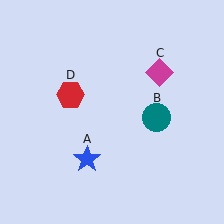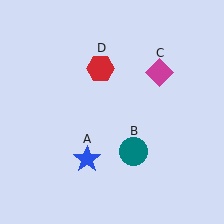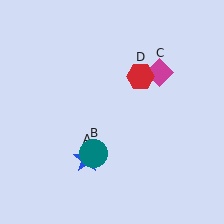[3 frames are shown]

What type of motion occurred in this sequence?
The teal circle (object B), red hexagon (object D) rotated clockwise around the center of the scene.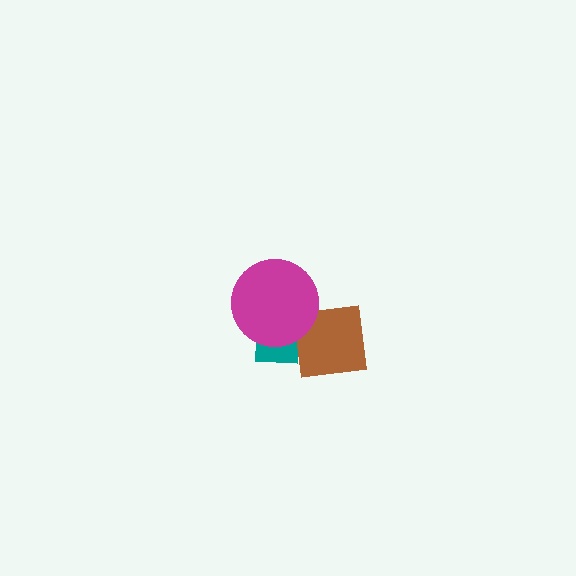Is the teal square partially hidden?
Yes, it is partially covered by another shape.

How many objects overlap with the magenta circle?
2 objects overlap with the magenta circle.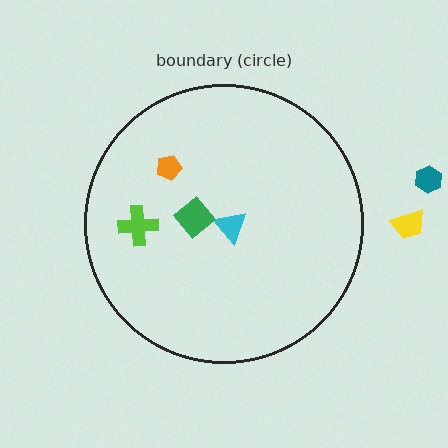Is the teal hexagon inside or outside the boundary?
Outside.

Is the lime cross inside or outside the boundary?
Inside.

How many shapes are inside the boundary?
4 inside, 2 outside.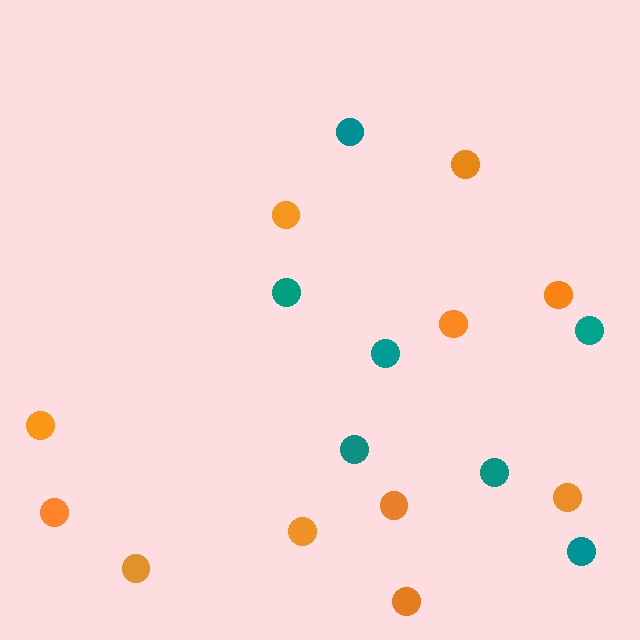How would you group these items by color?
There are 2 groups: one group of teal circles (7) and one group of orange circles (11).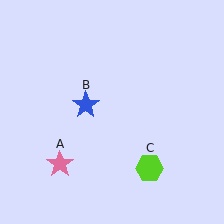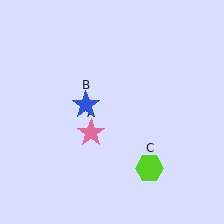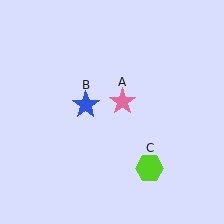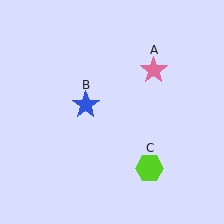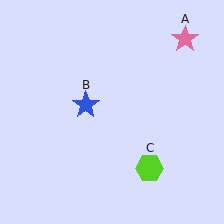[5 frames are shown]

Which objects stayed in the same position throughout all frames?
Blue star (object B) and lime hexagon (object C) remained stationary.